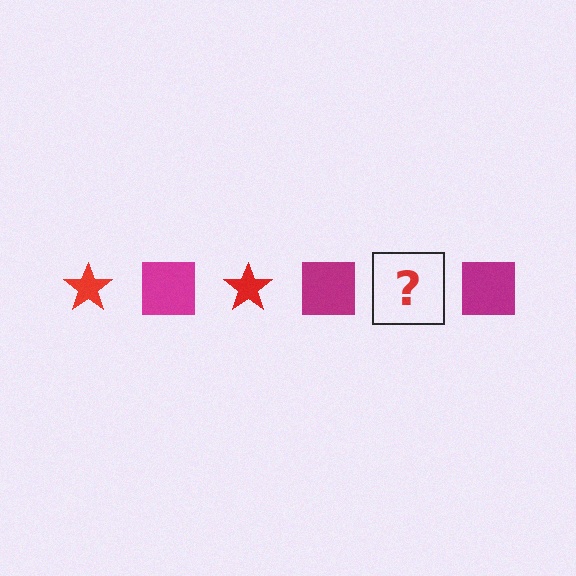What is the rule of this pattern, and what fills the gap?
The rule is that the pattern alternates between red star and magenta square. The gap should be filled with a red star.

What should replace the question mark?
The question mark should be replaced with a red star.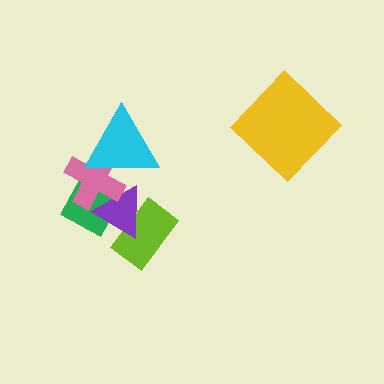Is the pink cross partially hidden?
Yes, it is partially covered by another shape.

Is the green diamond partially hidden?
Yes, it is partially covered by another shape.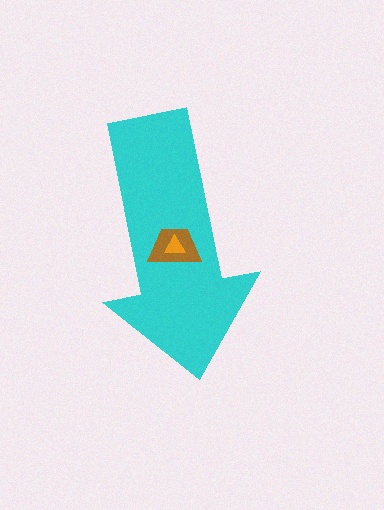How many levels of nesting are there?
3.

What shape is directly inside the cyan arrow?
The brown trapezoid.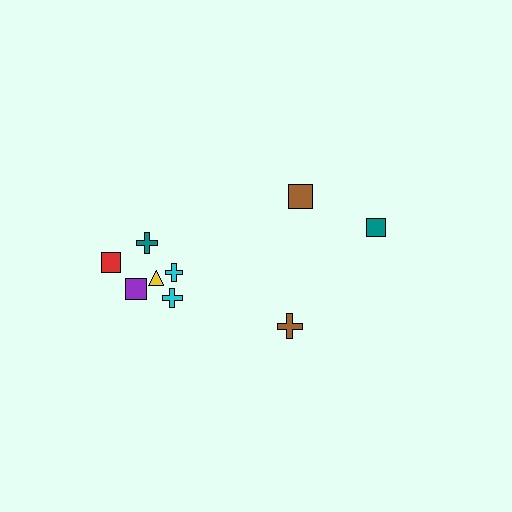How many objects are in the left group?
There are 6 objects.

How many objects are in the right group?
There are 3 objects.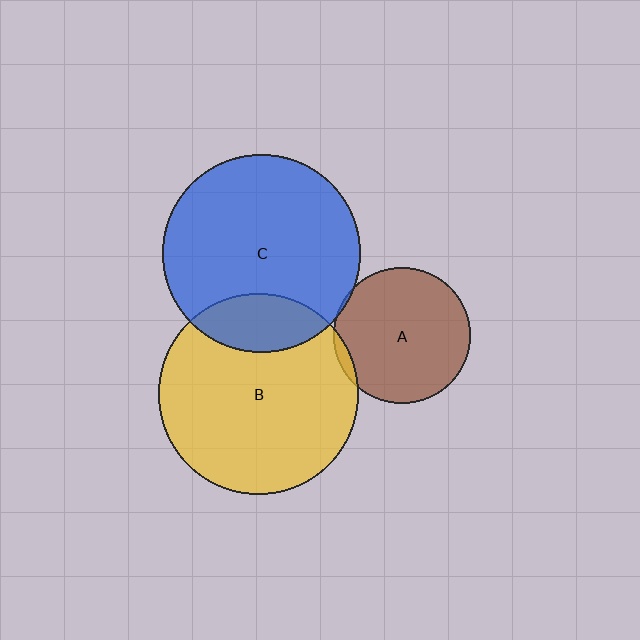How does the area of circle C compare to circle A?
Approximately 2.1 times.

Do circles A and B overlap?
Yes.